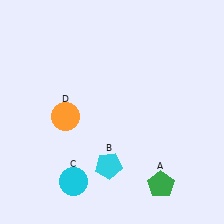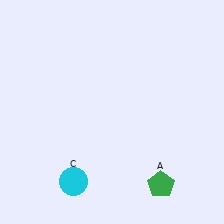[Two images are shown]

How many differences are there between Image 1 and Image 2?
There are 2 differences between the two images.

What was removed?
The orange circle (D), the cyan pentagon (B) were removed in Image 2.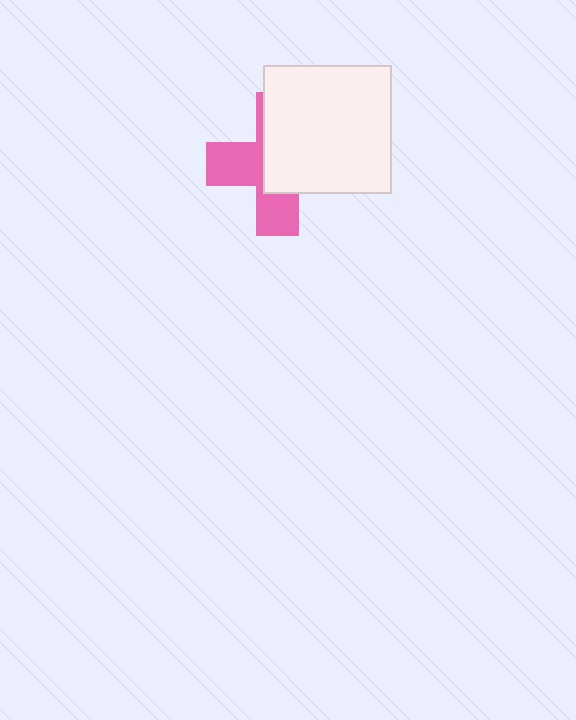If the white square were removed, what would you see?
You would see the complete pink cross.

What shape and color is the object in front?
The object in front is a white square.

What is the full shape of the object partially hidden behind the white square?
The partially hidden object is a pink cross.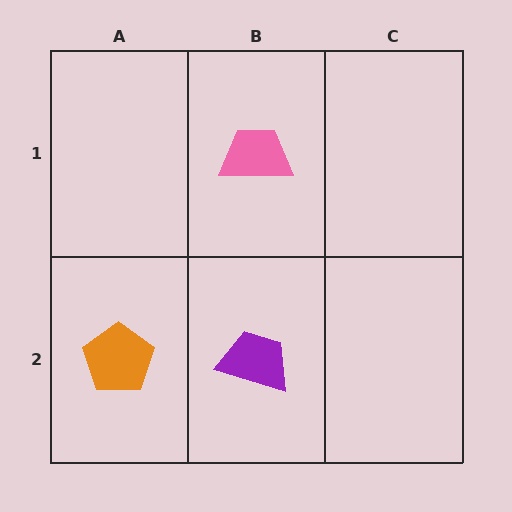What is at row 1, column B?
A pink trapezoid.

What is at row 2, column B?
A purple trapezoid.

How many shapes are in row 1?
1 shape.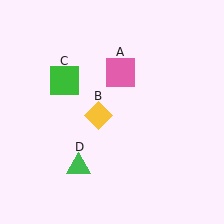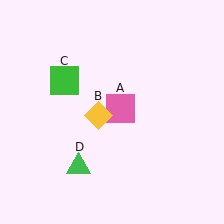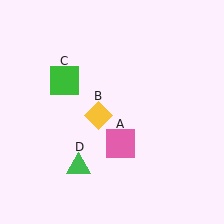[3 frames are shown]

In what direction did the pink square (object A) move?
The pink square (object A) moved down.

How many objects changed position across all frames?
1 object changed position: pink square (object A).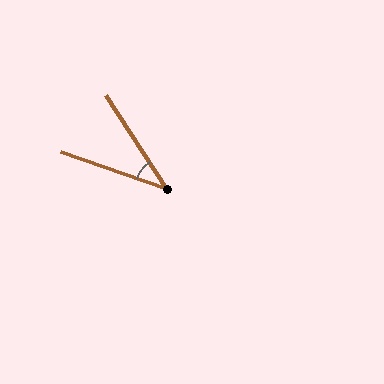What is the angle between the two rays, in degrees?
Approximately 38 degrees.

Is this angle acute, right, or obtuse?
It is acute.